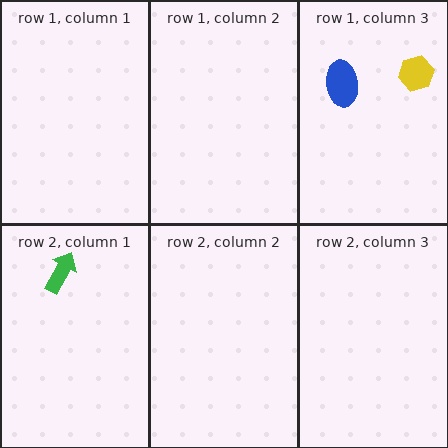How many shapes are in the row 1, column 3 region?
2.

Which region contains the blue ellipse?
The row 1, column 3 region.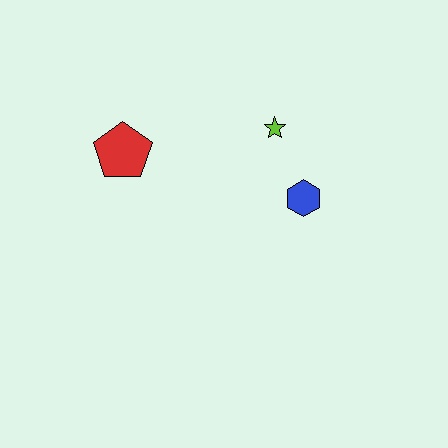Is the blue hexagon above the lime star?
No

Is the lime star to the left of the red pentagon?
No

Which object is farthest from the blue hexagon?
The red pentagon is farthest from the blue hexagon.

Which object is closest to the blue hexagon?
The lime star is closest to the blue hexagon.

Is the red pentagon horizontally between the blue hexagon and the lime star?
No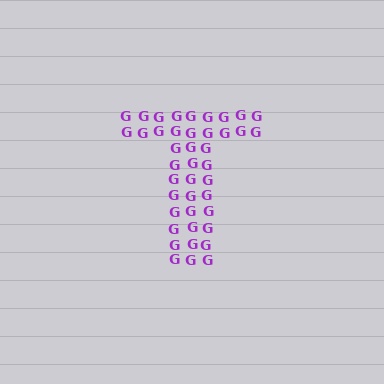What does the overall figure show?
The overall figure shows the letter T.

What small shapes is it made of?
It is made of small letter G's.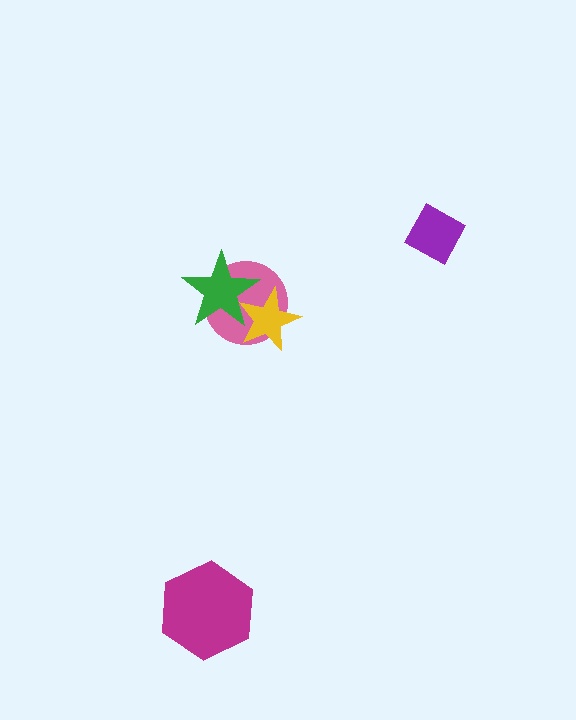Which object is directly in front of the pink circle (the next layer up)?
The yellow star is directly in front of the pink circle.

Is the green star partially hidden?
No, no other shape covers it.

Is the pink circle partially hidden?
Yes, it is partially covered by another shape.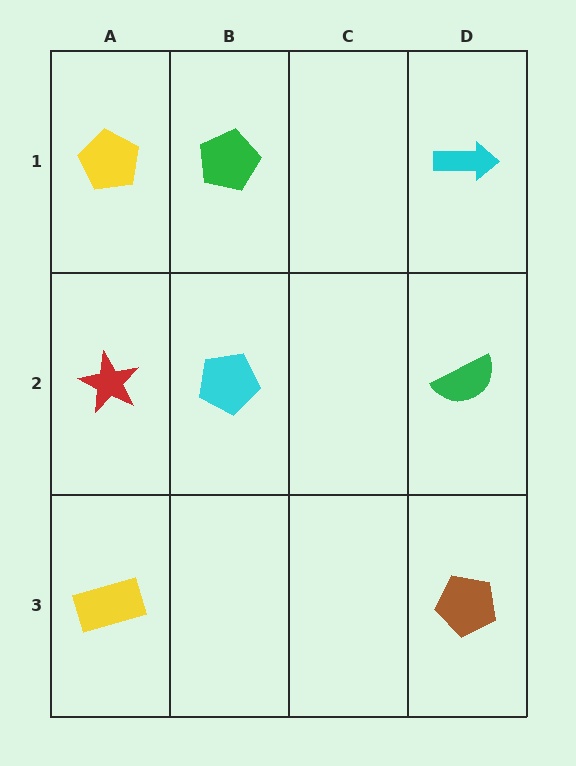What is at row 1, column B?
A green pentagon.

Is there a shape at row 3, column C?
No, that cell is empty.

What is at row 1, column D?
A cyan arrow.